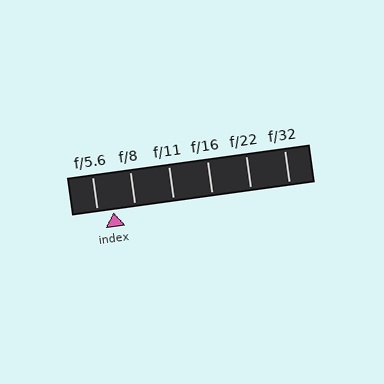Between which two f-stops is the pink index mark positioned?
The index mark is between f/5.6 and f/8.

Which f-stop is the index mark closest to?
The index mark is closest to f/5.6.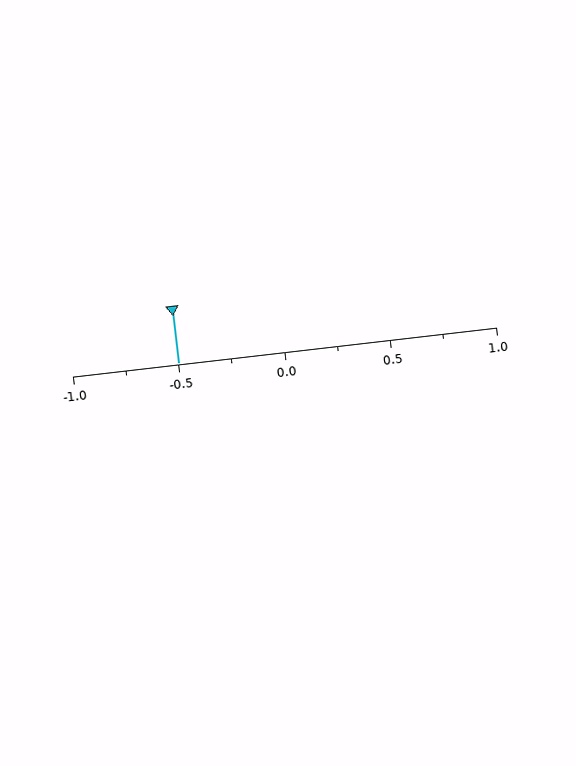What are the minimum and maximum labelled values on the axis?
The axis runs from -1.0 to 1.0.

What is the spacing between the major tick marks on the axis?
The major ticks are spaced 0.5 apart.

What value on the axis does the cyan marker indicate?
The marker indicates approximately -0.5.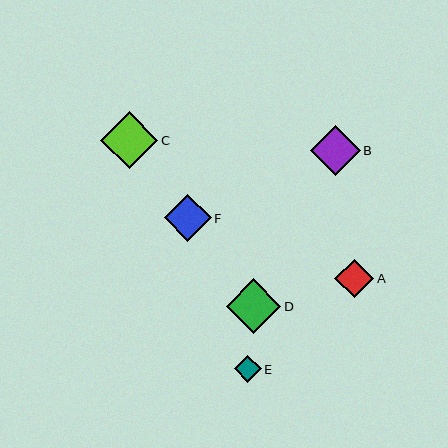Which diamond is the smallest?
Diamond E is the smallest with a size of approximately 27 pixels.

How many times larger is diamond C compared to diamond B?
Diamond C is approximately 1.2 times the size of diamond B.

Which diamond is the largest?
Diamond C is the largest with a size of approximately 58 pixels.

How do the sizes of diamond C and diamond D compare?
Diamond C and diamond D are approximately the same size.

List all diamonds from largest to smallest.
From largest to smallest: C, D, B, F, A, E.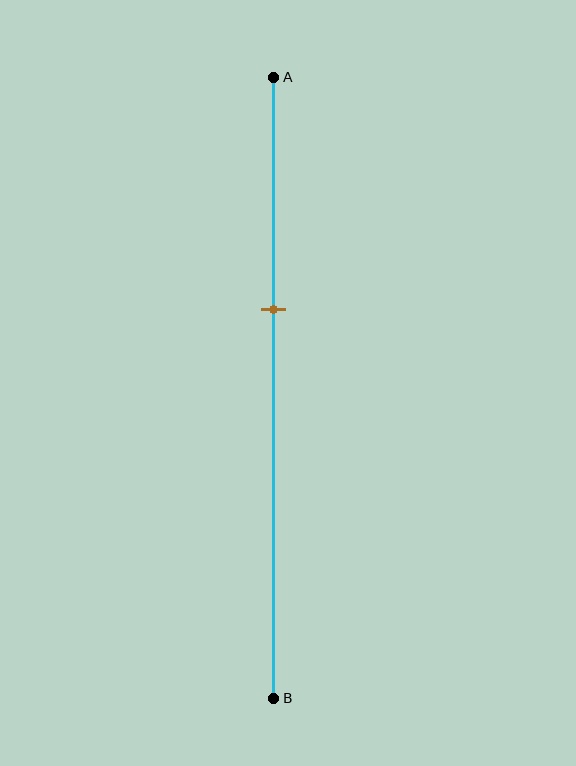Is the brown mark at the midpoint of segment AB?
No, the mark is at about 35% from A, not at the 50% midpoint.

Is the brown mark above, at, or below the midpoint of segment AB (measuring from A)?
The brown mark is above the midpoint of segment AB.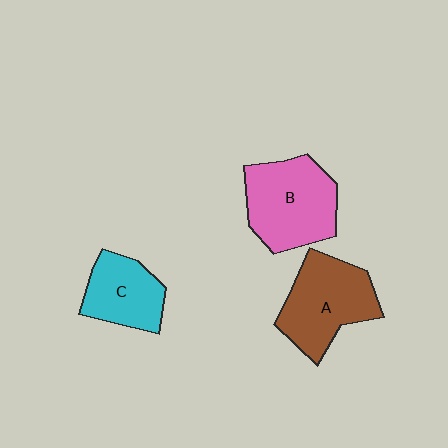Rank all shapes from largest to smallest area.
From largest to smallest: B (pink), A (brown), C (cyan).